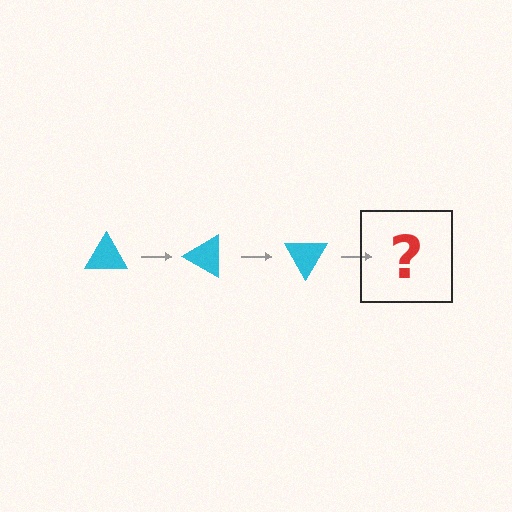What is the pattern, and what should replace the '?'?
The pattern is that the triangle rotates 30 degrees each step. The '?' should be a cyan triangle rotated 90 degrees.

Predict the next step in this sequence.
The next step is a cyan triangle rotated 90 degrees.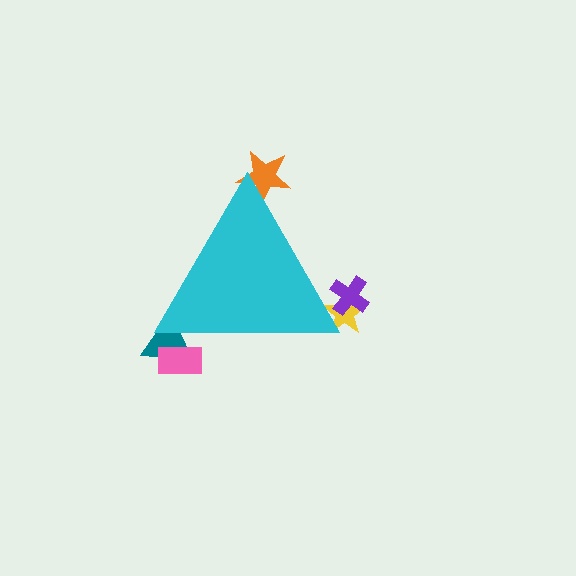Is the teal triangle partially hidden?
Yes, the teal triangle is partially hidden behind the cyan triangle.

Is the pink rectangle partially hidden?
Yes, the pink rectangle is partially hidden behind the cyan triangle.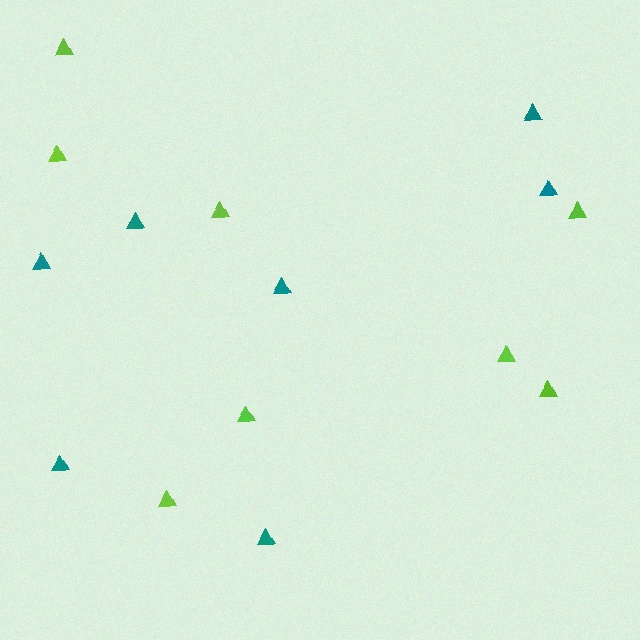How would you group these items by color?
There are 2 groups: one group of teal triangles (7) and one group of lime triangles (8).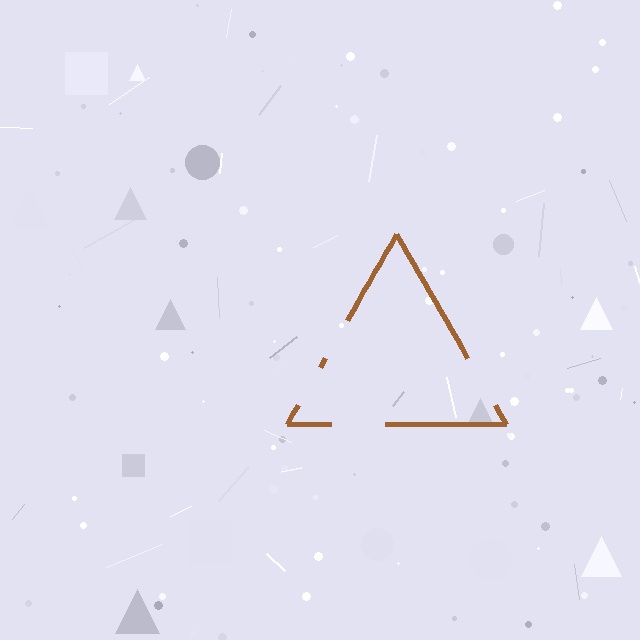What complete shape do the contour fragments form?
The contour fragments form a triangle.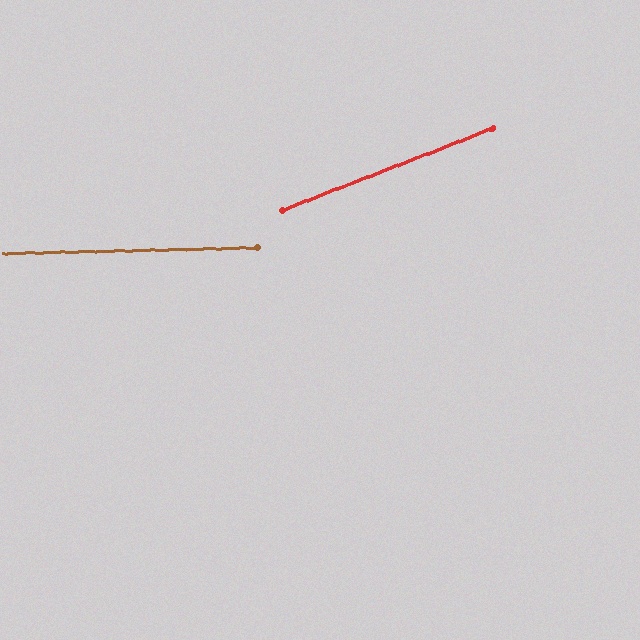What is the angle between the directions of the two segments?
Approximately 20 degrees.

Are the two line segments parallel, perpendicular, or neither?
Neither parallel nor perpendicular — they differ by about 20°.